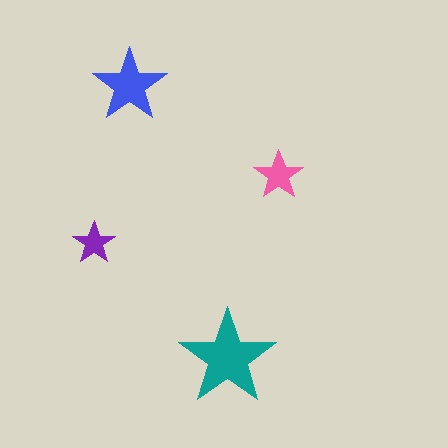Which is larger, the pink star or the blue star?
The blue one.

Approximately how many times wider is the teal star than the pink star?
About 2 times wider.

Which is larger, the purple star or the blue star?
The blue one.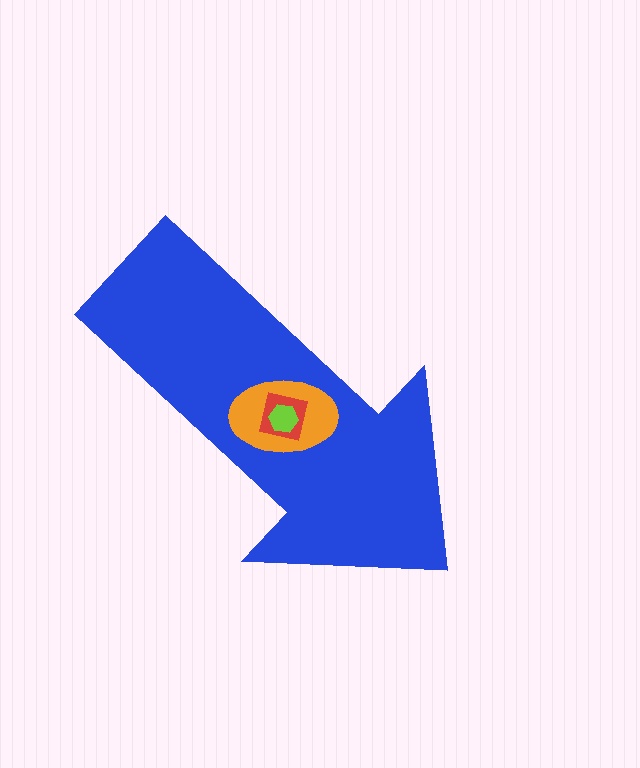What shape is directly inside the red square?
The lime hexagon.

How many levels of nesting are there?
4.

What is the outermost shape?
The blue arrow.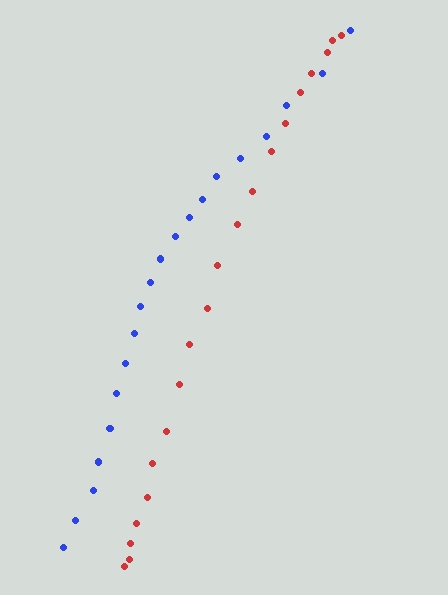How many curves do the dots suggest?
There are 2 distinct paths.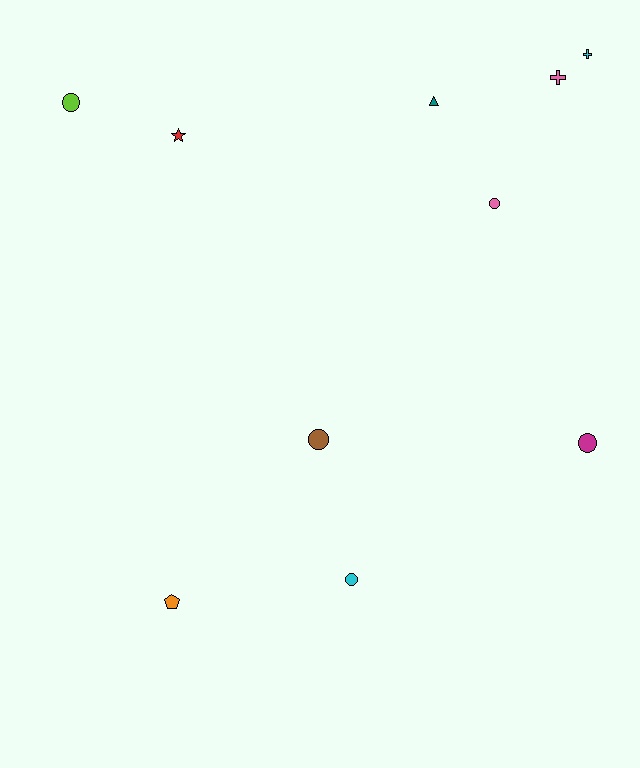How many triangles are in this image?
There is 1 triangle.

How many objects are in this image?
There are 10 objects.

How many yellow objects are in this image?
There are no yellow objects.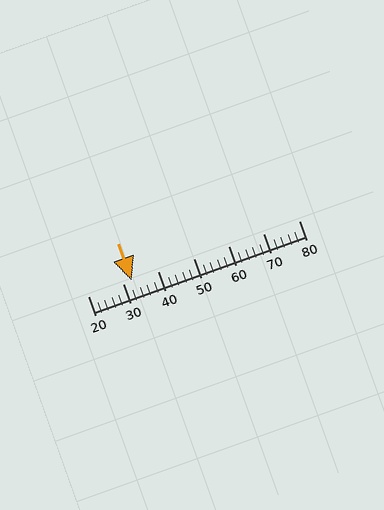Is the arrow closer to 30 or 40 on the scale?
The arrow is closer to 30.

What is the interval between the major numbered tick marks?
The major tick marks are spaced 10 units apart.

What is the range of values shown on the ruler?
The ruler shows values from 20 to 80.